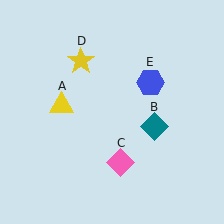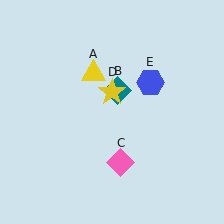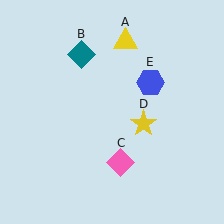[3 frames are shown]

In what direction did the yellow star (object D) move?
The yellow star (object D) moved down and to the right.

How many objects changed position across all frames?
3 objects changed position: yellow triangle (object A), teal diamond (object B), yellow star (object D).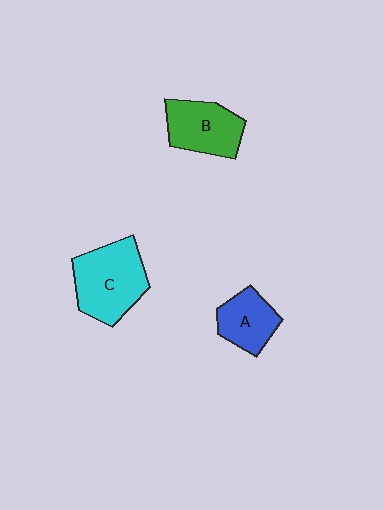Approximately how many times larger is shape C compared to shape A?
Approximately 1.7 times.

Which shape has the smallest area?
Shape A (blue).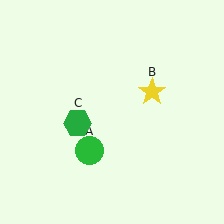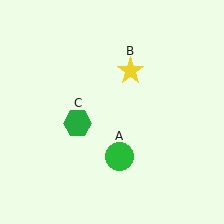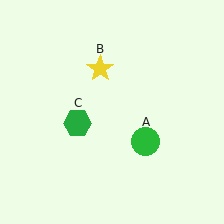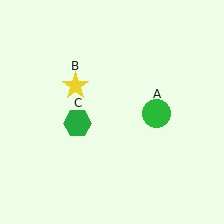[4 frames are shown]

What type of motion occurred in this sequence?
The green circle (object A), yellow star (object B) rotated counterclockwise around the center of the scene.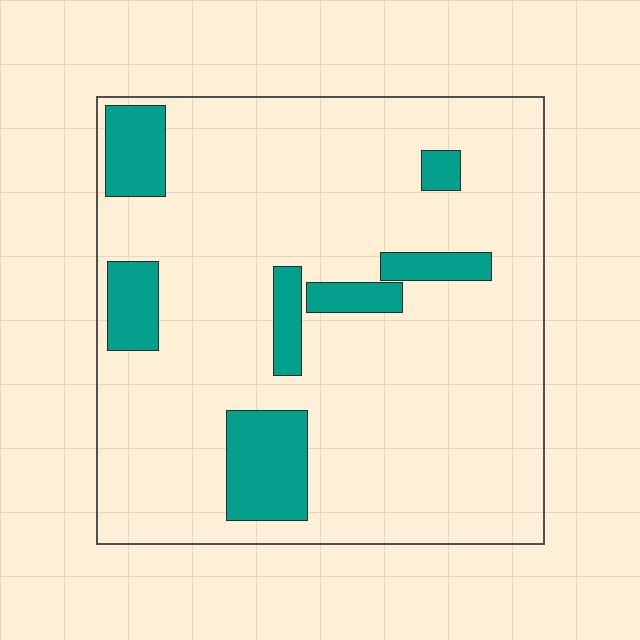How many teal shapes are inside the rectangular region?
7.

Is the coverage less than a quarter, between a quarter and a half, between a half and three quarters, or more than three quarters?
Less than a quarter.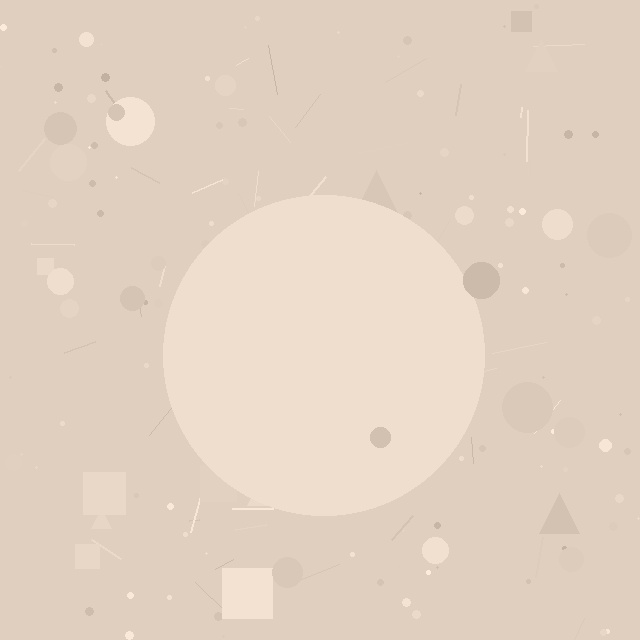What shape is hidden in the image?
A circle is hidden in the image.